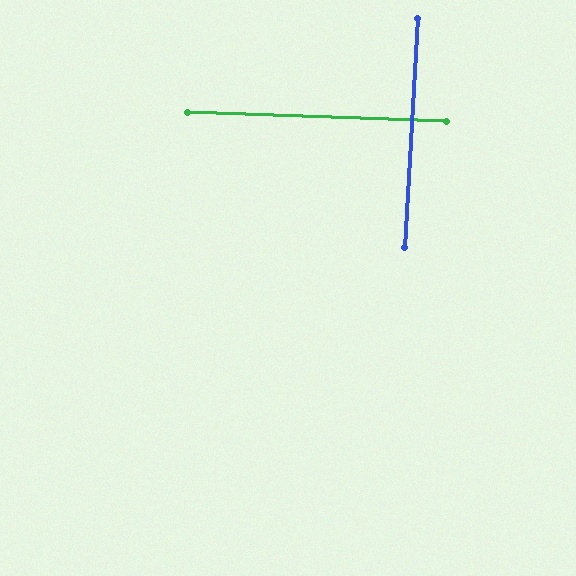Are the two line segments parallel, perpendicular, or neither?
Perpendicular — they meet at approximately 89°.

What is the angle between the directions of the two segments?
Approximately 89 degrees.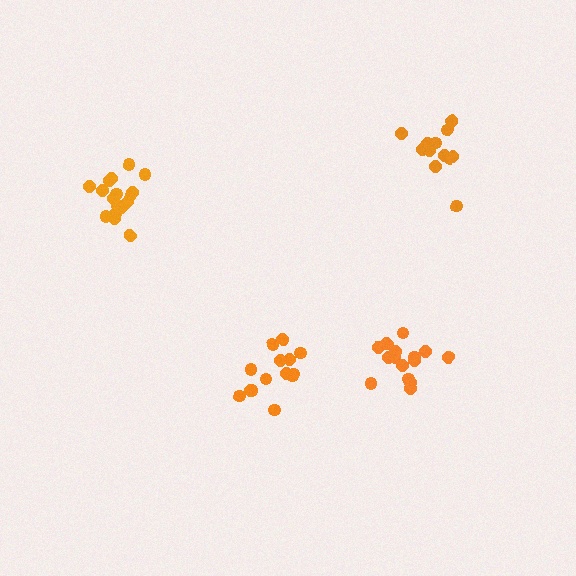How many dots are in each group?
Group 1: 17 dots, Group 2: 13 dots, Group 3: 14 dots, Group 4: 15 dots (59 total).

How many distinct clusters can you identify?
There are 4 distinct clusters.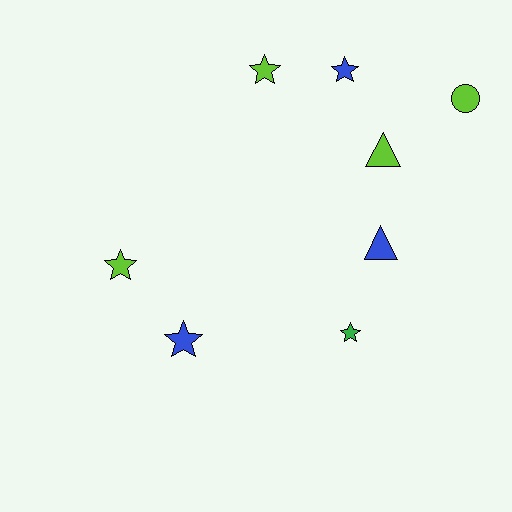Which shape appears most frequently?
Star, with 5 objects.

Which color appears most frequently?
Lime, with 4 objects.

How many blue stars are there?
There are 2 blue stars.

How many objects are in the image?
There are 8 objects.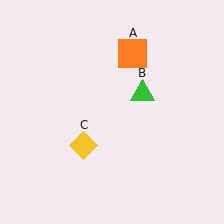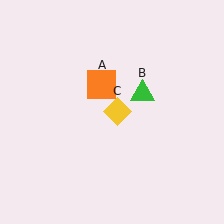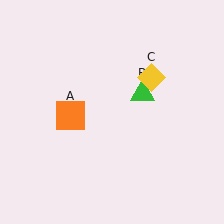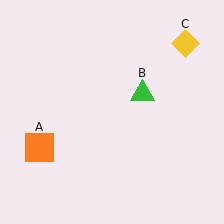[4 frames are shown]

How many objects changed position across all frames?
2 objects changed position: orange square (object A), yellow diamond (object C).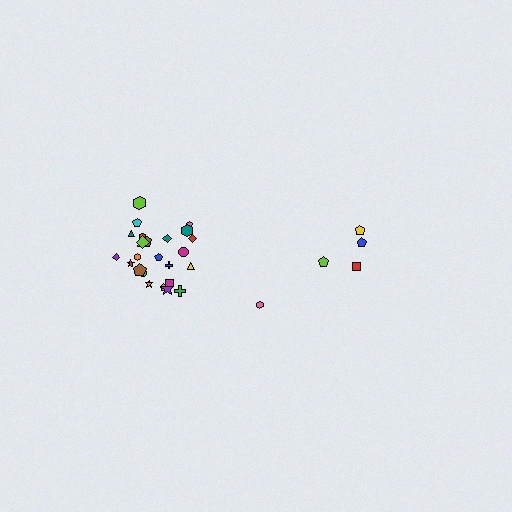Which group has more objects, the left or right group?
The left group.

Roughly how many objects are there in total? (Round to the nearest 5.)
Roughly 30 objects in total.